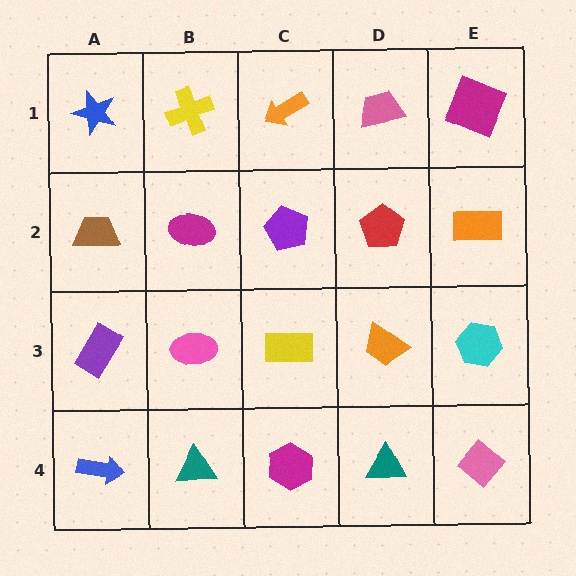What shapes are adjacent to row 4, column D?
An orange trapezoid (row 3, column D), a magenta hexagon (row 4, column C), a pink diamond (row 4, column E).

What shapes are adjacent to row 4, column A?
A purple rectangle (row 3, column A), a teal triangle (row 4, column B).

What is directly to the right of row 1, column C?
A pink trapezoid.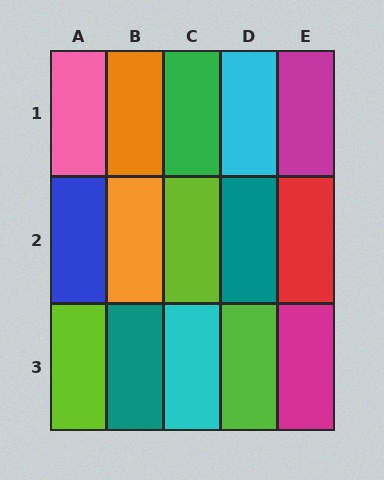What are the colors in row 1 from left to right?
Pink, orange, green, cyan, magenta.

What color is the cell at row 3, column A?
Lime.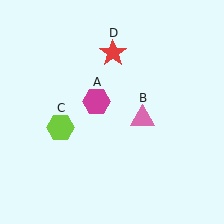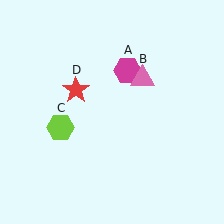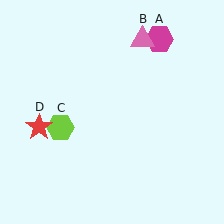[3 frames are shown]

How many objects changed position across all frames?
3 objects changed position: magenta hexagon (object A), pink triangle (object B), red star (object D).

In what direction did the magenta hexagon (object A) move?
The magenta hexagon (object A) moved up and to the right.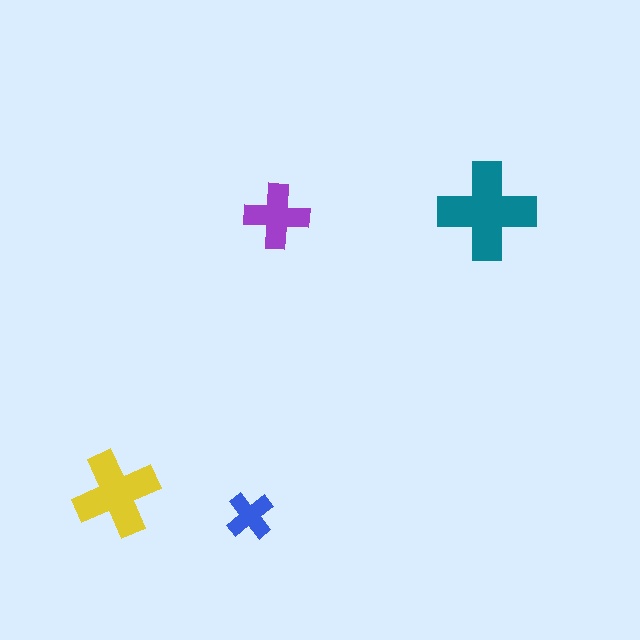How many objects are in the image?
There are 4 objects in the image.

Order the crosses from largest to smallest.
the teal one, the yellow one, the purple one, the blue one.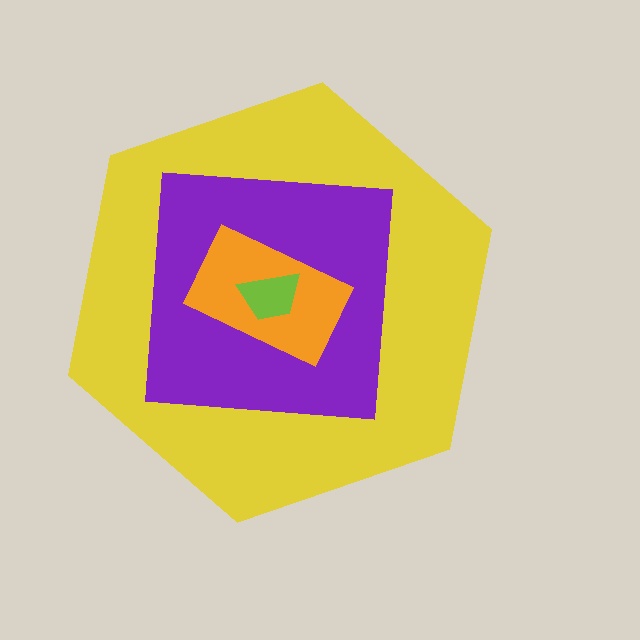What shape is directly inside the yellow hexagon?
The purple square.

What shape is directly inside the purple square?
The orange rectangle.